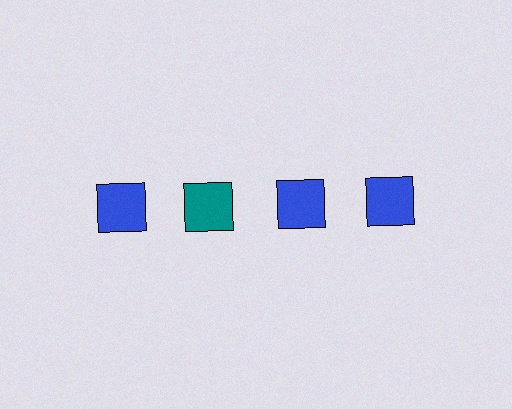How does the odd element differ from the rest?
It has a different color: teal instead of blue.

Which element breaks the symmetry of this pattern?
The teal square in the top row, second from left column breaks the symmetry. All other shapes are blue squares.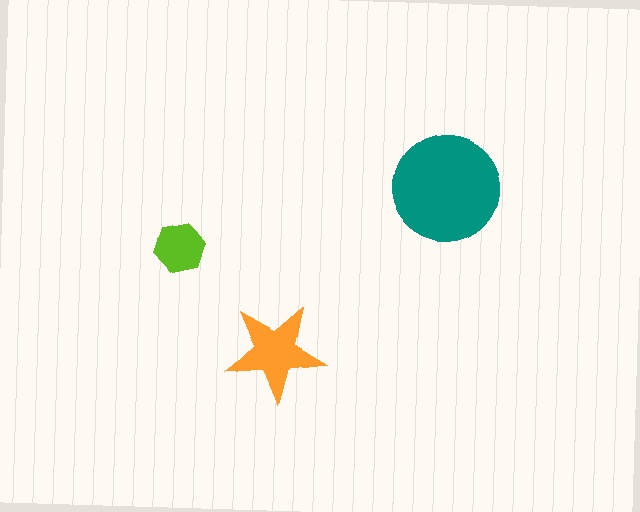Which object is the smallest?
The lime hexagon.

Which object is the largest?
The teal circle.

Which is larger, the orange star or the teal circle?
The teal circle.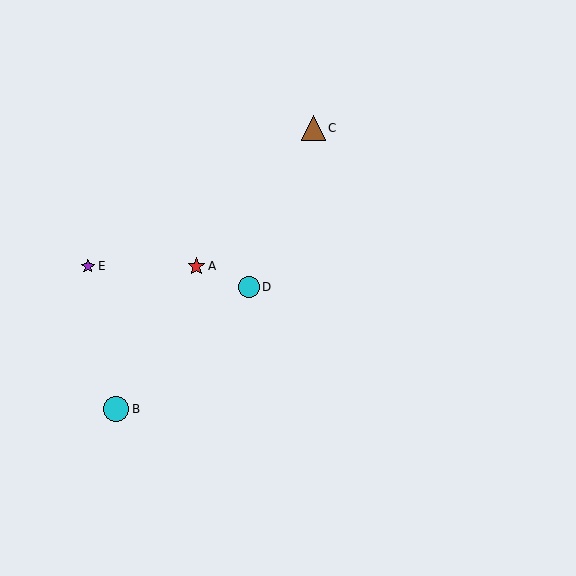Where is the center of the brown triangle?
The center of the brown triangle is at (313, 128).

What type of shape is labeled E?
Shape E is a purple star.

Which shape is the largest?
The cyan circle (labeled B) is the largest.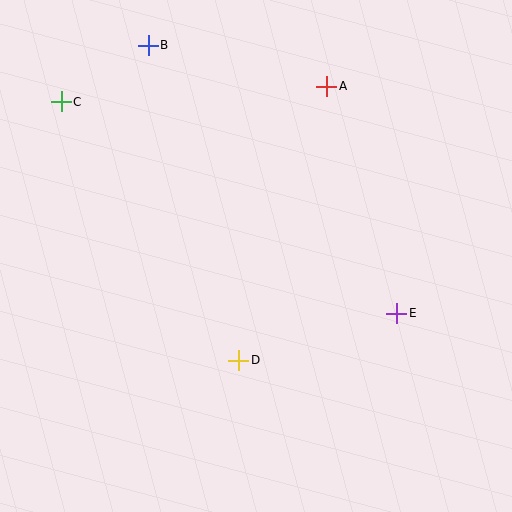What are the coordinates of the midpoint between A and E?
The midpoint between A and E is at (362, 200).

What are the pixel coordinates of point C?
Point C is at (61, 102).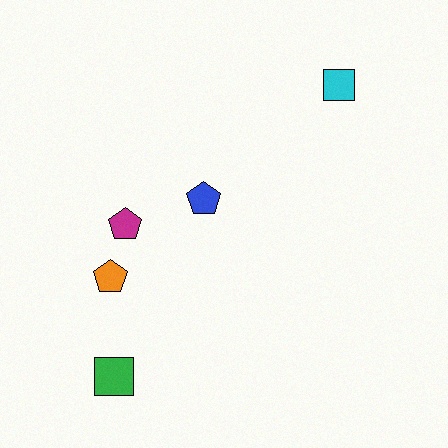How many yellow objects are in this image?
There are no yellow objects.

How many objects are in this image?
There are 5 objects.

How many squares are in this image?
There are 2 squares.